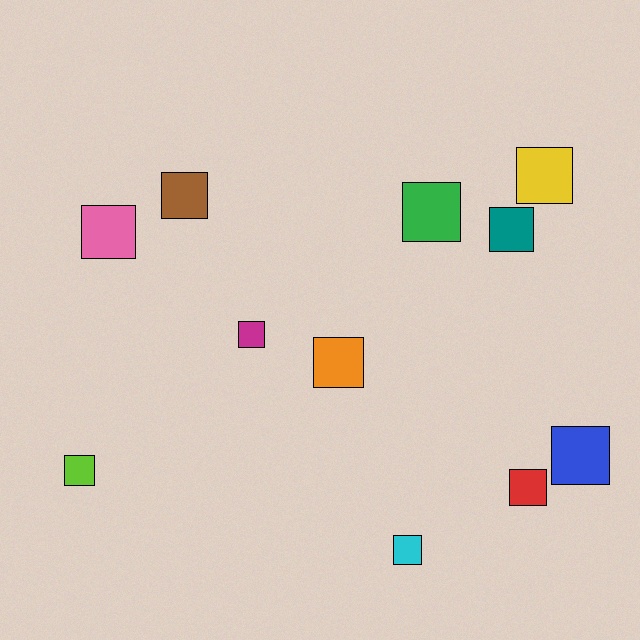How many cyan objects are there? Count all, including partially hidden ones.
There is 1 cyan object.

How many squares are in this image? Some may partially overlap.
There are 11 squares.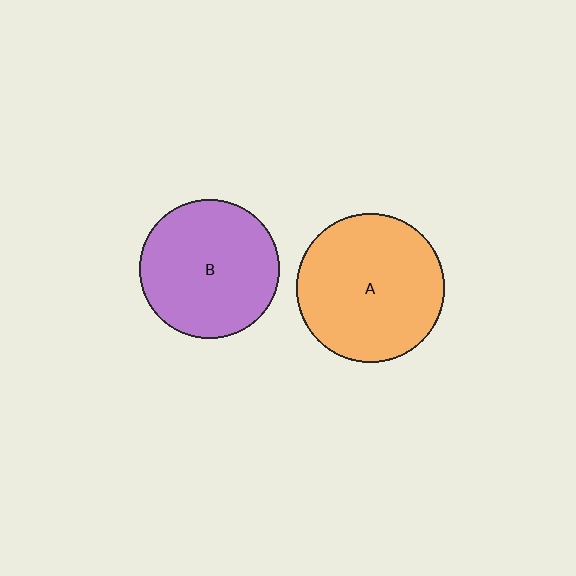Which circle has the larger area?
Circle A (orange).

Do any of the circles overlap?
No, none of the circles overlap.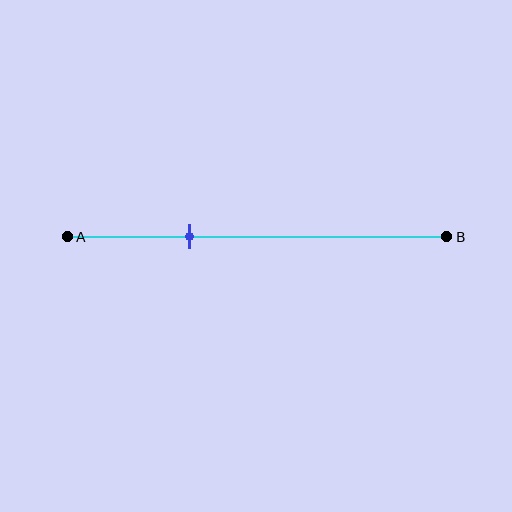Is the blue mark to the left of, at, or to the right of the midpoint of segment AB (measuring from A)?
The blue mark is to the left of the midpoint of segment AB.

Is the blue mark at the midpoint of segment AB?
No, the mark is at about 30% from A, not at the 50% midpoint.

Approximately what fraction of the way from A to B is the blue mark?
The blue mark is approximately 30% of the way from A to B.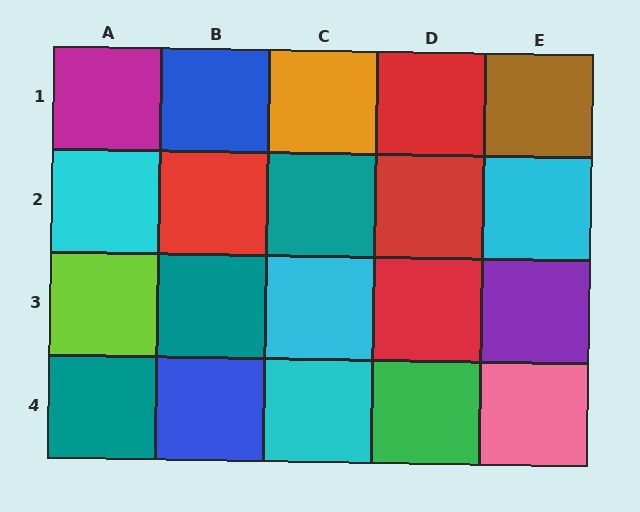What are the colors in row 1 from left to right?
Magenta, blue, orange, red, brown.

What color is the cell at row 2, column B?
Red.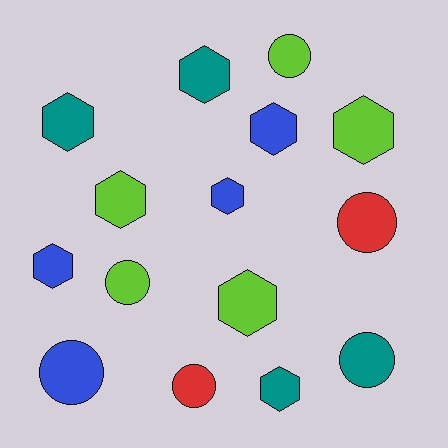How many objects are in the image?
There are 15 objects.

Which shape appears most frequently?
Hexagon, with 9 objects.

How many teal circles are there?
There is 1 teal circle.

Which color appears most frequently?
Lime, with 5 objects.